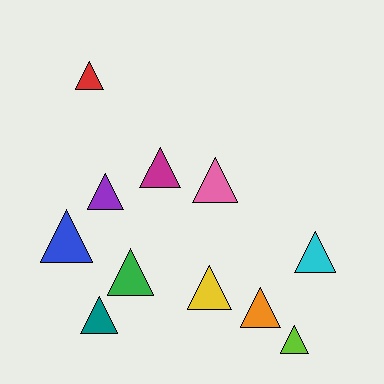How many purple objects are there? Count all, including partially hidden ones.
There is 1 purple object.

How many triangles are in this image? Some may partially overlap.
There are 11 triangles.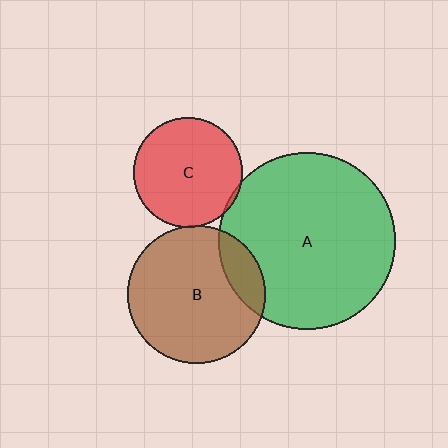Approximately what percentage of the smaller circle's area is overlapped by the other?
Approximately 5%.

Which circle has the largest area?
Circle A (green).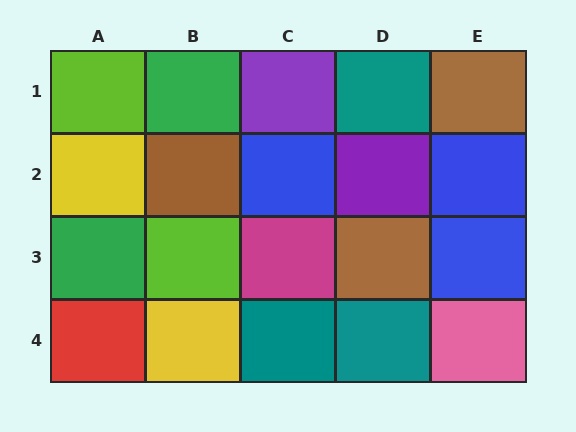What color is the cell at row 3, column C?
Magenta.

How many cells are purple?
2 cells are purple.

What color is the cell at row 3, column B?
Lime.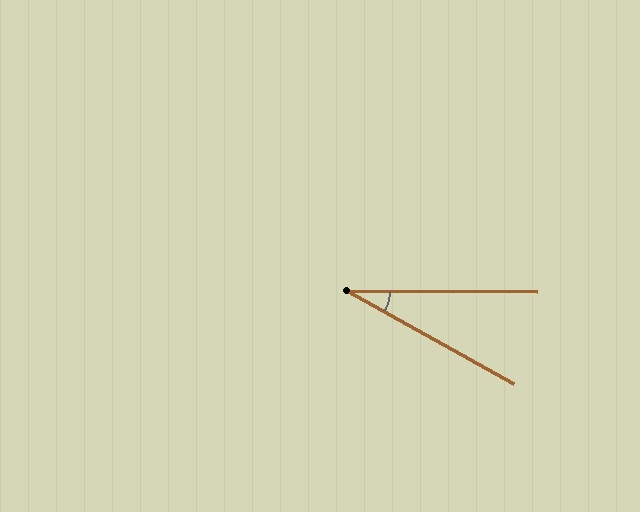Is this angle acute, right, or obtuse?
It is acute.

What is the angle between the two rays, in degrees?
Approximately 29 degrees.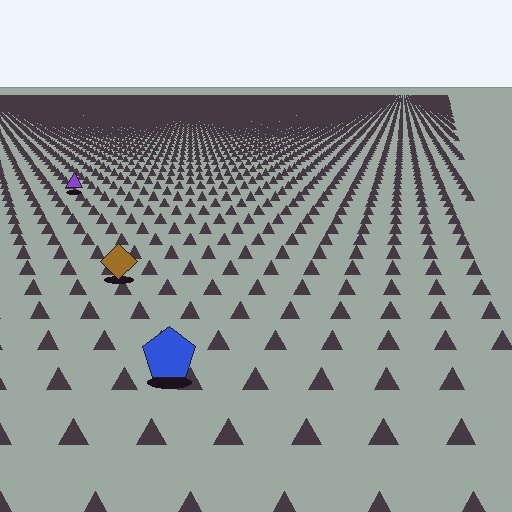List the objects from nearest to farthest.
From nearest to farthest: the blue pentagon, the brown diamond, the purple triangle.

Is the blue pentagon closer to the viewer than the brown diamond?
Yes. The blue pentagon is closer — you can tell from the texture gradient: the ground texture is coarser near it.